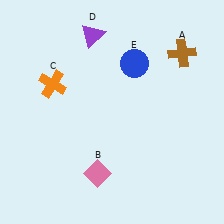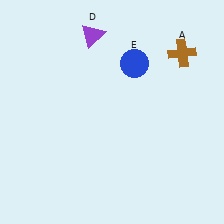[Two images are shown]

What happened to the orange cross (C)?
The orange cross (C) was removed in Image 2. It was in the top-left area of Image 1.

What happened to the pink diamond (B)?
The pink diamond (B) was removed in Image 2. It was in the bottom-left area of Image 1.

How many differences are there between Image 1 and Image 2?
There are 2 differences between the two images.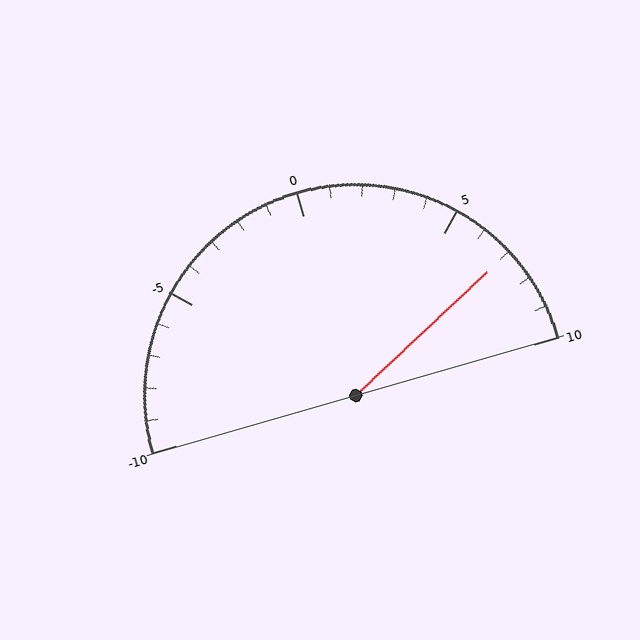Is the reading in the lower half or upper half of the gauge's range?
The reading is in the upper half of the range (-10 to 10).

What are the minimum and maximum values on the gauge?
The gauge ranges from -10 to 10.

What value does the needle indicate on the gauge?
The needle indicates approximately 7.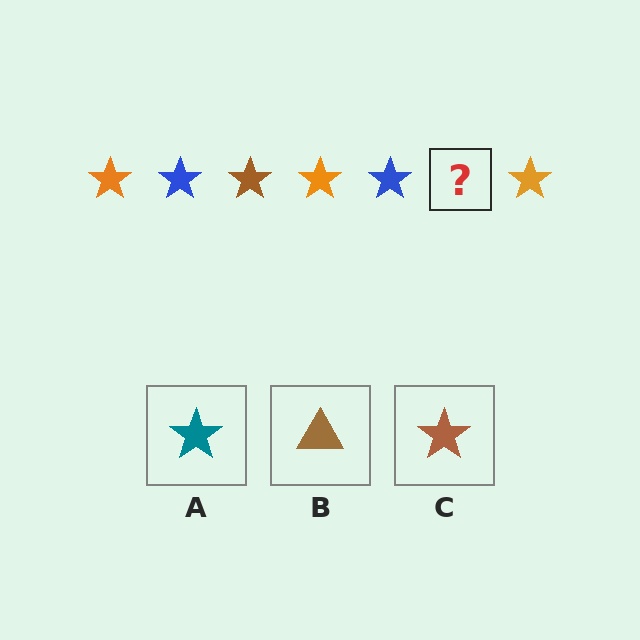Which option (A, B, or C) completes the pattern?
C.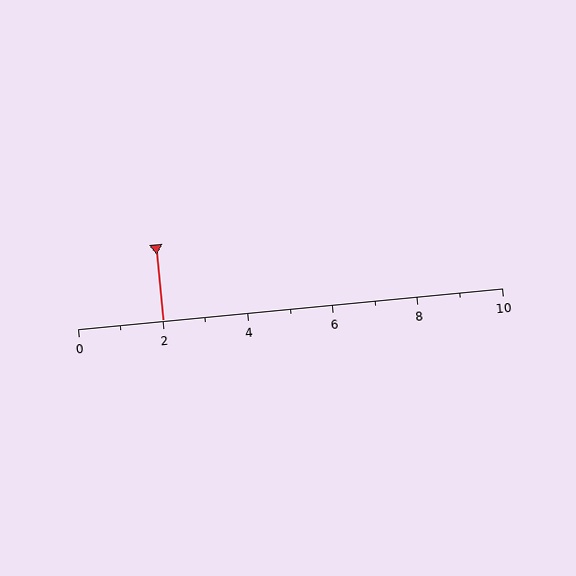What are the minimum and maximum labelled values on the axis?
The axis runs from 0 to 10.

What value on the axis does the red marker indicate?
The marker indicates approximately 2.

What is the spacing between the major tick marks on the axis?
The major ticks are spaced 2 apart.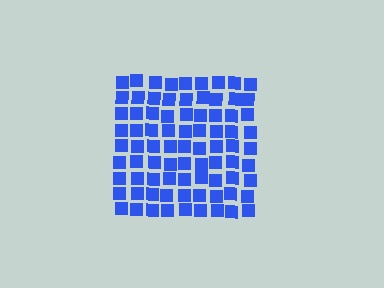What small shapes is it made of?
It is made of small squares.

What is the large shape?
The large shape is a square.